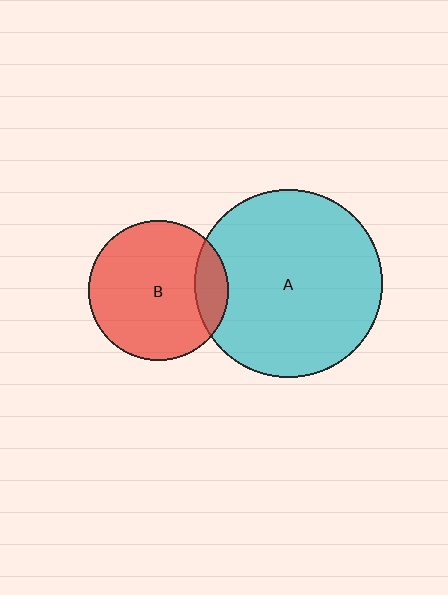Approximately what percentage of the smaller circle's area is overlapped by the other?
Approximately 15%.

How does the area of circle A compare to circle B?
Approximately 1.8 times.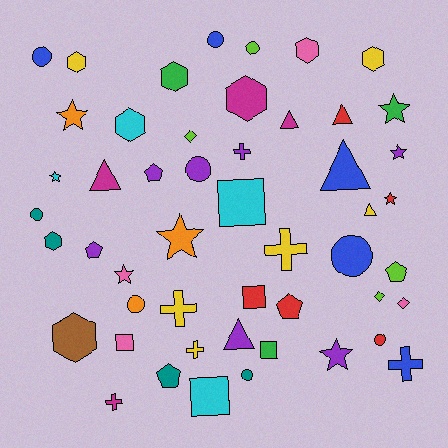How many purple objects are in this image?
There are 7 purple objects.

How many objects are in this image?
There are 50 objects.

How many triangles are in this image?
There are 6 triangles.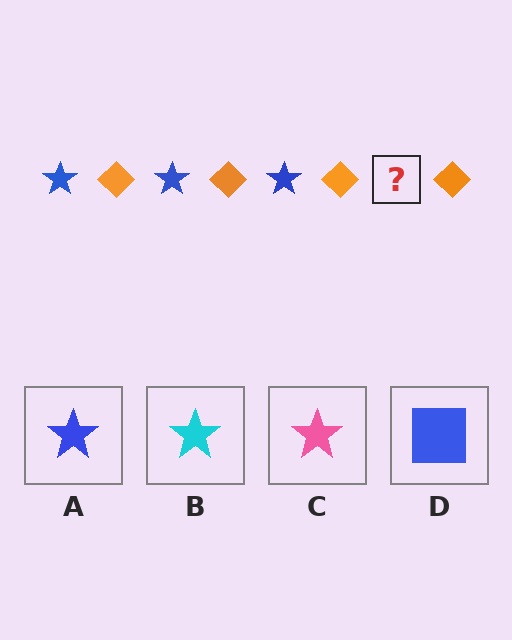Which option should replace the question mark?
Option A.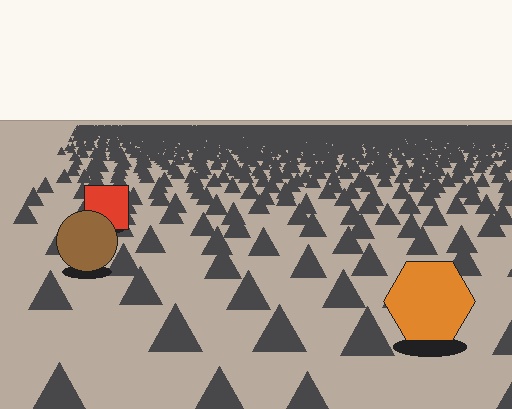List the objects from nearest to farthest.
From nearest to farthest: the orange hexagon, the brown circle, the red square.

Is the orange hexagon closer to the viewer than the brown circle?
Yes. The orange hexagon is closer — you can tell from the texture gradient: the ground texture is coarser near it.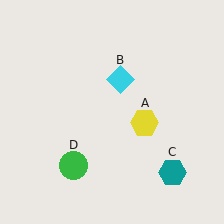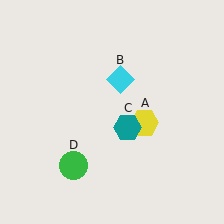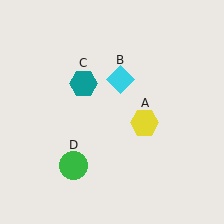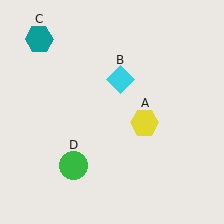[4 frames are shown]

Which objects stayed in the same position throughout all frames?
Yellow hexagon (object A) and cyan diamond (object B) and green circle (object D) remained stationary.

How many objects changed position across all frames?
1 object changed position: teal hexagon (object C).